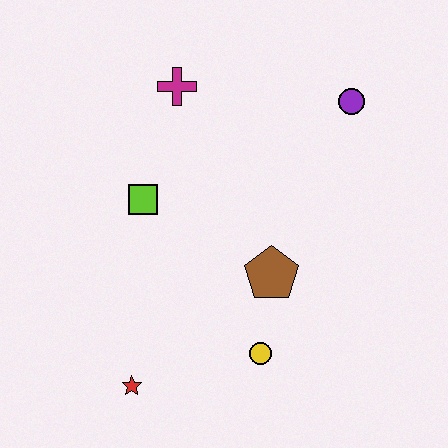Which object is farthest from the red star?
The purple circle is farthest from the red star.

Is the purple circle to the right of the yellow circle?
Yes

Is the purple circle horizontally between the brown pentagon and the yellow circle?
No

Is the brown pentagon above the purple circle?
No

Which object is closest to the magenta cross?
The lime square is closest to the magenta cross.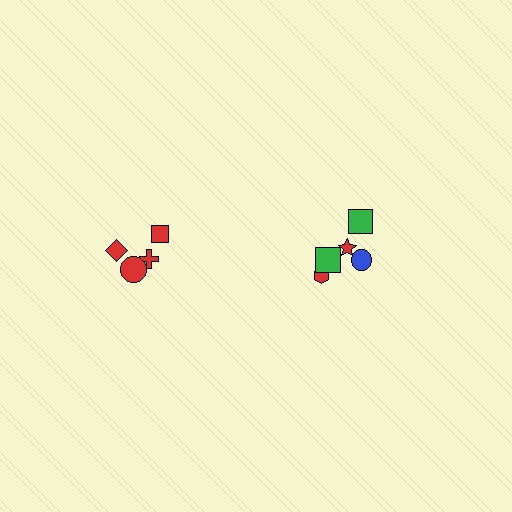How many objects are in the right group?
There are 6 objects.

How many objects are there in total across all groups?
There are 10 objects.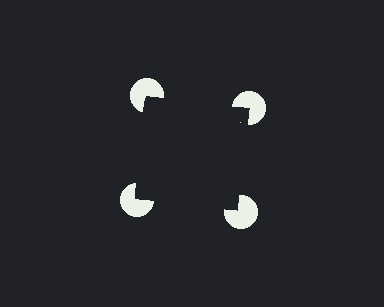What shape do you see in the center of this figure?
An illusory square — its edges are inferred from the aligned wedge cuts in the pac-man discs, not physically drawn.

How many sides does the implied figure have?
4 sides.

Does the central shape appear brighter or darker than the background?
It typically appears slightly darker than the background, even though no actual brightness change is drawn.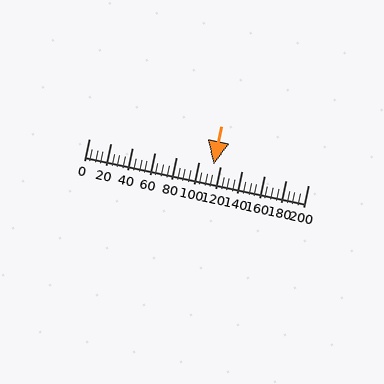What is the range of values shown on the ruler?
The ruler shows values from 0 to 200.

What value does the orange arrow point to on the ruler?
The orange arrow points to approximately 114.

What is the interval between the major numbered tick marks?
The major tick marks are spaced 20 units apart.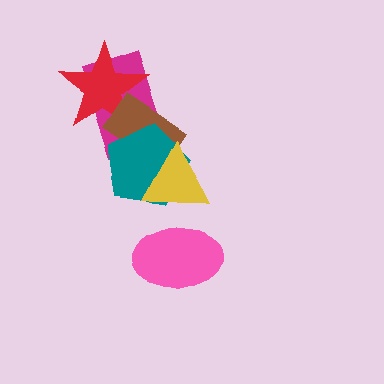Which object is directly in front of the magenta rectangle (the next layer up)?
The red star is directly in front of the magenta rectangle.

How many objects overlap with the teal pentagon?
3 objects overlap with the teal pentagon.